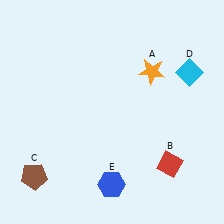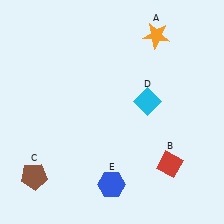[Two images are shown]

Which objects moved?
The objects that moved are: the orange star (A), the cyan diamond (D).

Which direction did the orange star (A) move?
The orange star (A) moved up.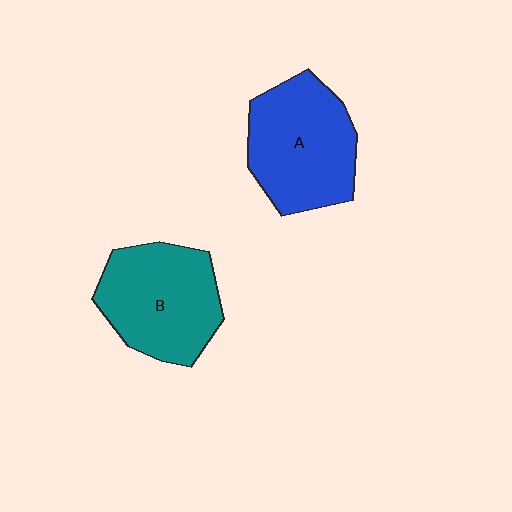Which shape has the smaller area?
Shape B (teal).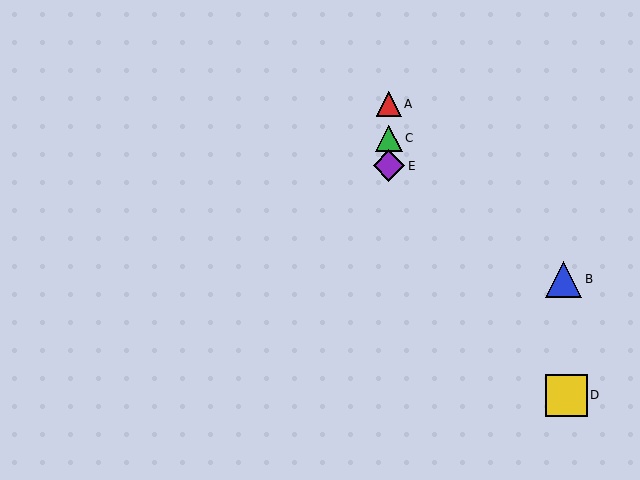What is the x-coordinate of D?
Object D is at x≈567.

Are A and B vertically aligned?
No, A is at x≈389 and B is at x≈564.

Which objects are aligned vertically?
Objects A, C, E are aligned vertically.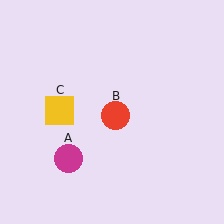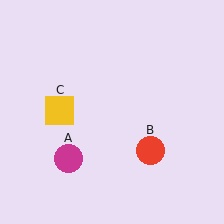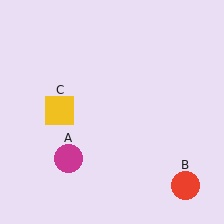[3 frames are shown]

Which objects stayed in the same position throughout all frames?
Magenta circle (object A) and yellow square (object C) remained stationary.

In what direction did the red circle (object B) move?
The red circle (object B) moved down and to the right.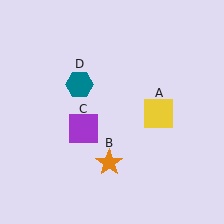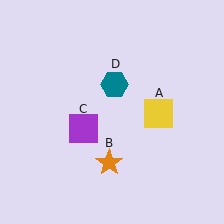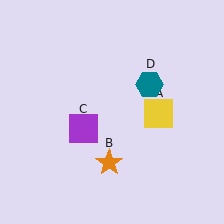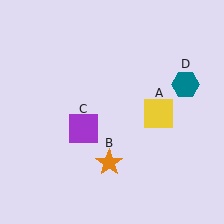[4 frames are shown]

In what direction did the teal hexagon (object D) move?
The teal hexagon (object D) moved right.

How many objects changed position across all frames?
1 object changed position: teal hexagon (object D).